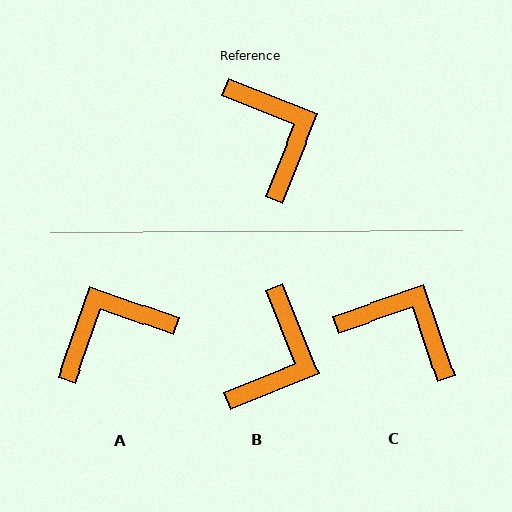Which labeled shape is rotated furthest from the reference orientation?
A, about 93 degrees away.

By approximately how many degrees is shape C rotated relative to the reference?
Approximately 40 degrees counter-clockwise.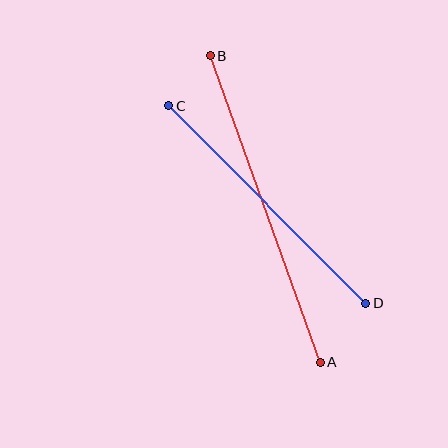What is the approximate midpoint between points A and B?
The midpoint is at approximately (265, 209) pixels.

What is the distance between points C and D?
The distance is approximately 279 pixels.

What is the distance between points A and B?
The distance is approximately 326 pixels.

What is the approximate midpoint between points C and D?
The midpoint is at approximately (267, 205) pixels.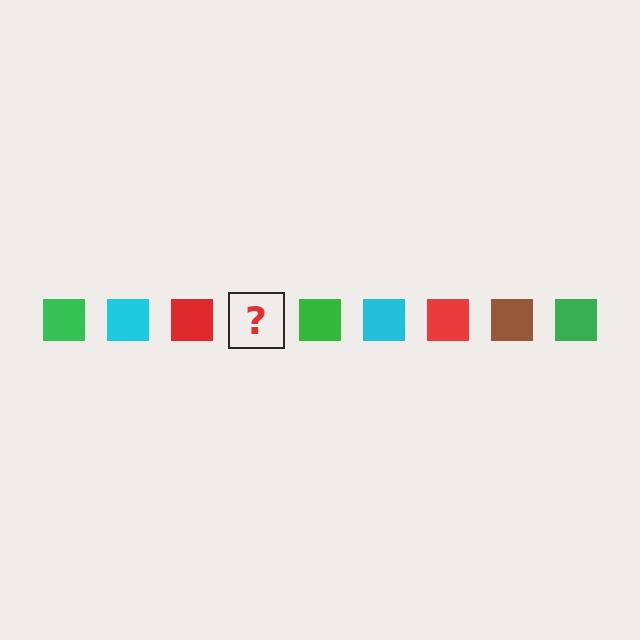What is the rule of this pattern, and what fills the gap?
The rule is that the pattern cycles through green, cyan, red, brown squares. The gap should be filled with a brown square.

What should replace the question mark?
The question mark should be replaced with a brown square.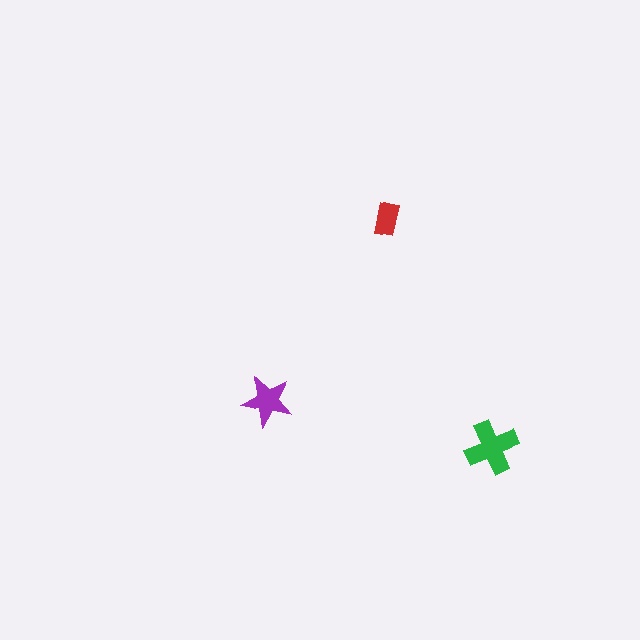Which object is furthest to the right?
The green cross is rightmost.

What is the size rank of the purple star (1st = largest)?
2nd.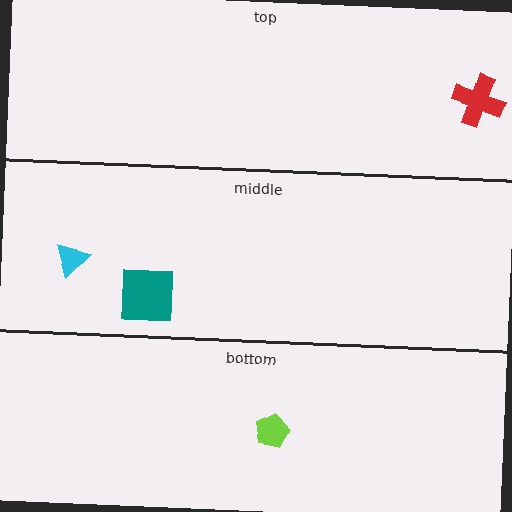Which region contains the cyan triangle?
The middle region.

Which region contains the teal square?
The middle region.